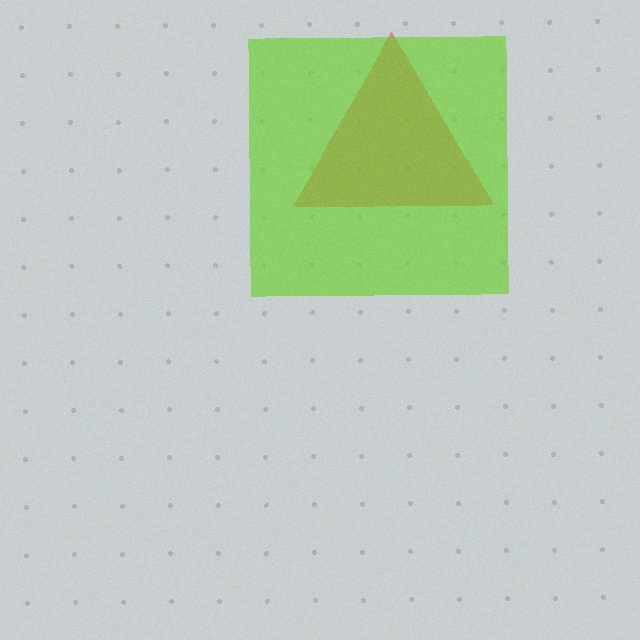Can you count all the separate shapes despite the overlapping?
Yes, there are 2 separate shapes.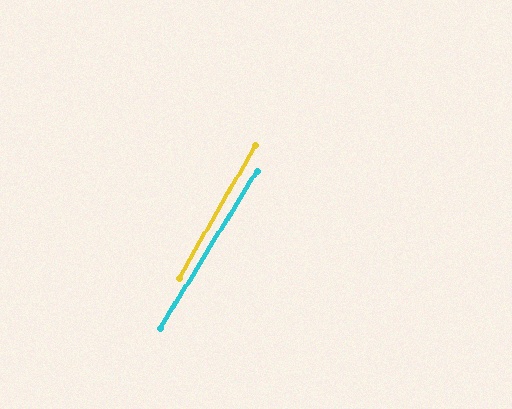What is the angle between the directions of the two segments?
Approximately 1 degree.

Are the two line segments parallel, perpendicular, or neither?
Parallel — their directions differ by only 1.4°.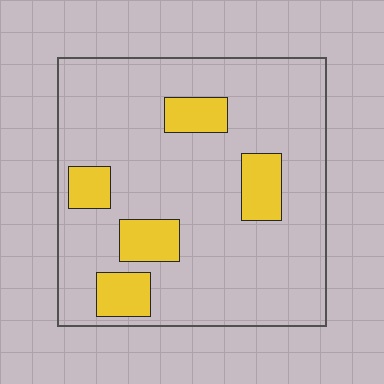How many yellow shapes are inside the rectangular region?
5.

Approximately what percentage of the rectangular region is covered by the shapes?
Approximately 15%.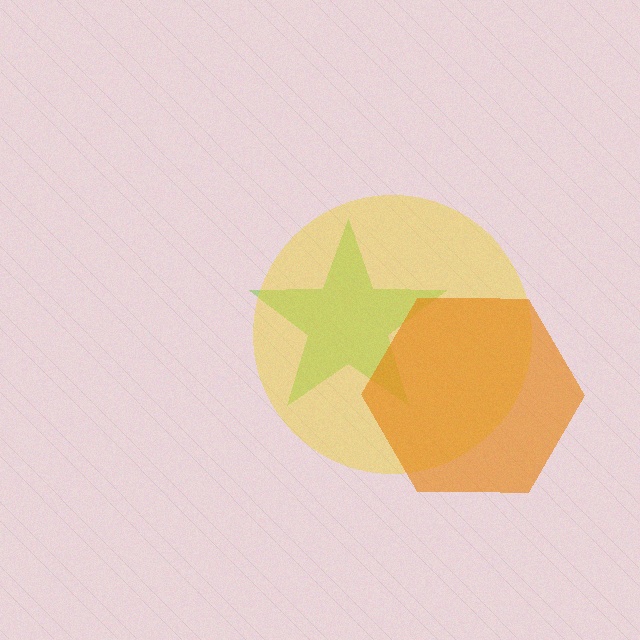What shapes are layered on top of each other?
The layered shapes are: a lime star, a yellow circle, an orange hexagon.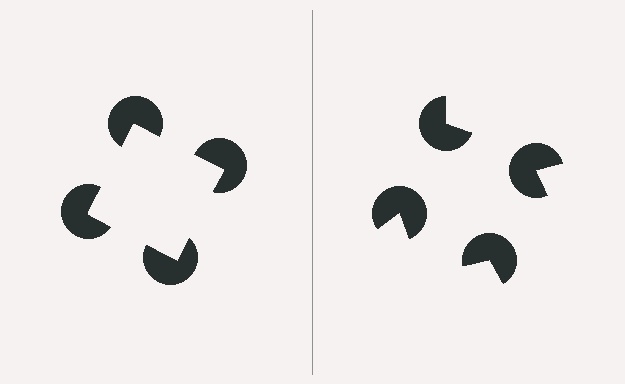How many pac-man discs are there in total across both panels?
8 — 4 on each side.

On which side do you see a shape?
An illusory square appears on the left side. On the right side the wedge cuts are rotated, so no coherent shape forms.